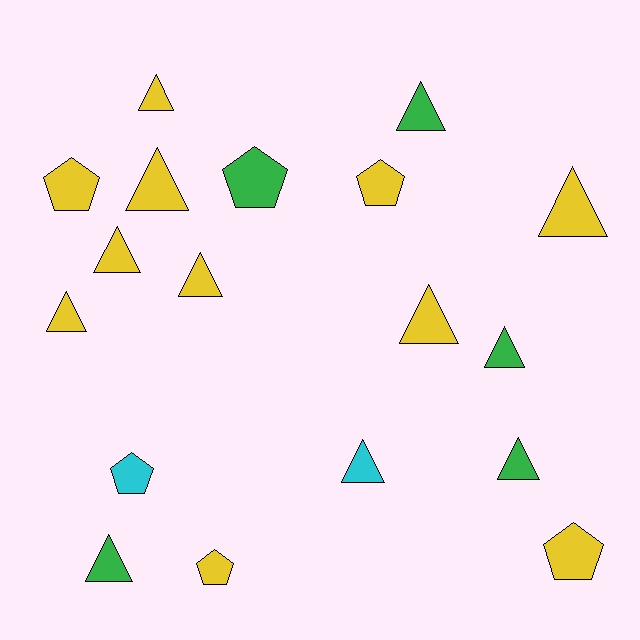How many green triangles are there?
There are 4 green triangles.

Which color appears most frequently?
Yellow, with 11 objects.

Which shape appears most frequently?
Triangle, with 12 objects.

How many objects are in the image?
There are 18 objects.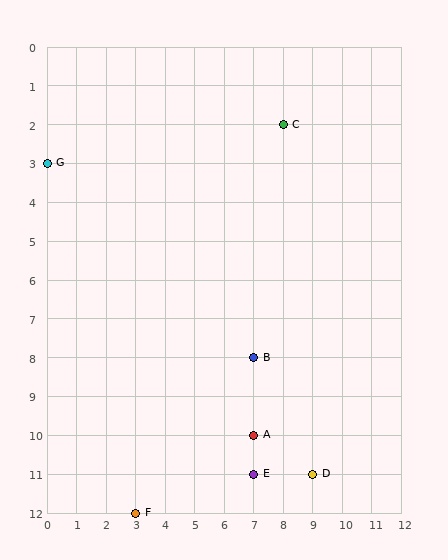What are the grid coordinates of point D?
Point D is at grid coordinates (9, 11).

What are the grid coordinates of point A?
Point A is at grid coordinates (7, 10).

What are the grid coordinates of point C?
Point C is at grid coordinates (8, 2).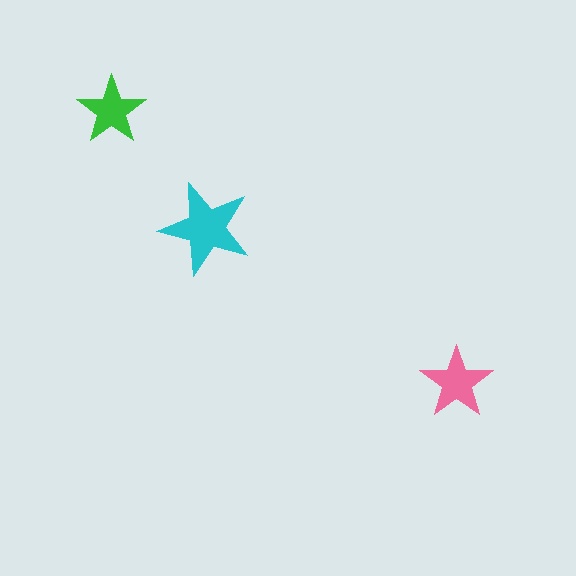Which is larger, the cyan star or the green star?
The cyan one.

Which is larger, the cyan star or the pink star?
The cyan one.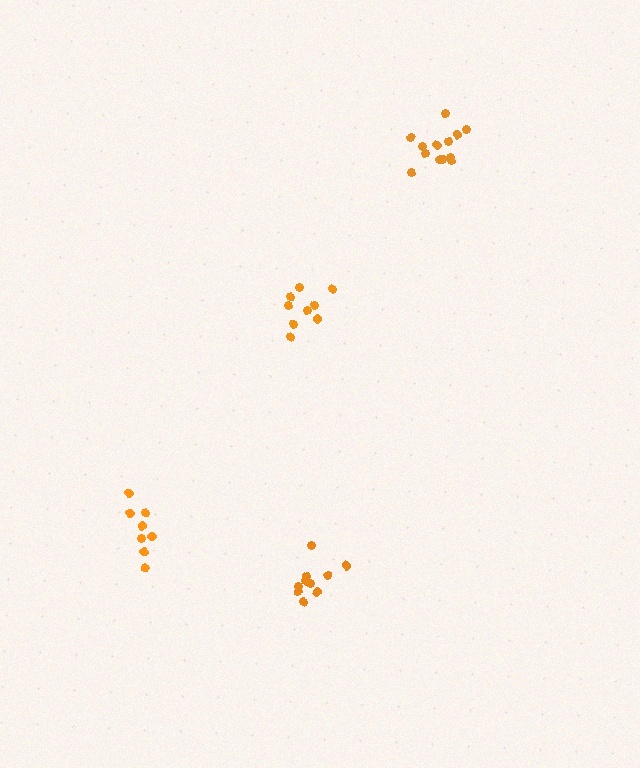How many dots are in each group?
Group 1: 8 dots, Group 2: 10 dots, Group 3: 9 dots, Group 4: 13 dots (40 total).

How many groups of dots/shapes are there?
There are 4 groups.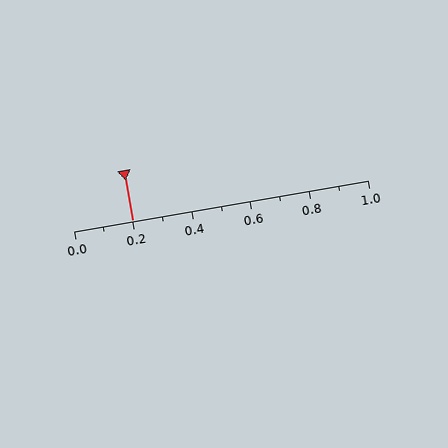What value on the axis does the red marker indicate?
The marker indicates approximately 0.2.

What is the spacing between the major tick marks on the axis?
The major ticks are spaced 0.2 apart.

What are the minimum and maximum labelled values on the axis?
The axis runs from 0.0 to 1.0.